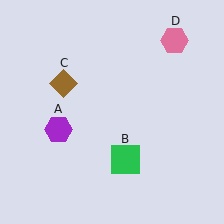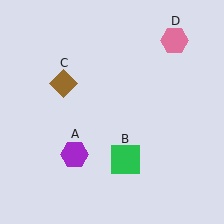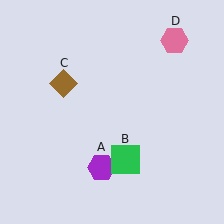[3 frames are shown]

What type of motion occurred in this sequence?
The purple hexagon (object A) rotated counterclockwise around the center of the scene.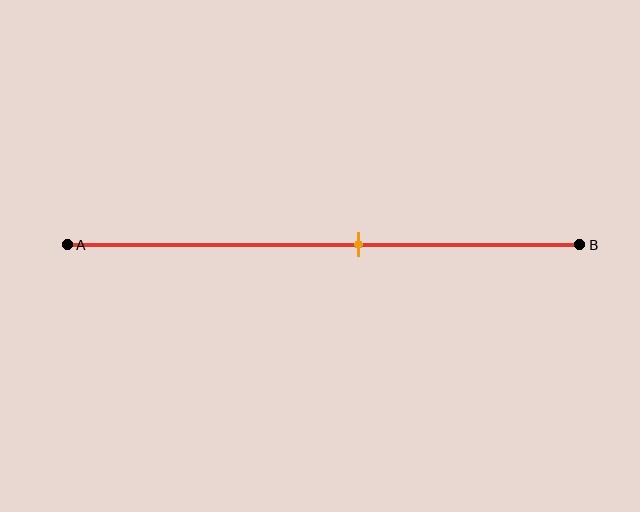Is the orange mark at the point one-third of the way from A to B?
No, the mark is at about 55% from A, not at the 33% one-third point.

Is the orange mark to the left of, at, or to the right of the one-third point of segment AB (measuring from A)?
The orange mark is to the right of the one-third point of segment AB.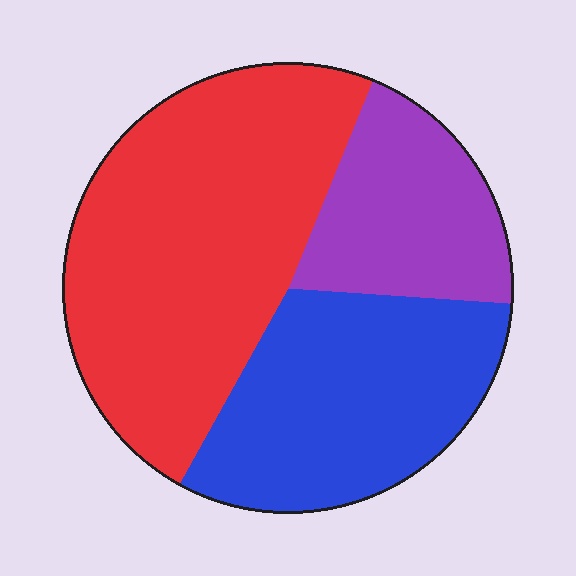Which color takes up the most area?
Red, at roughly 50%.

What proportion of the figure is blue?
Blue covers about 30% of the figure.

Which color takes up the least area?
Purple, at roughly 20%.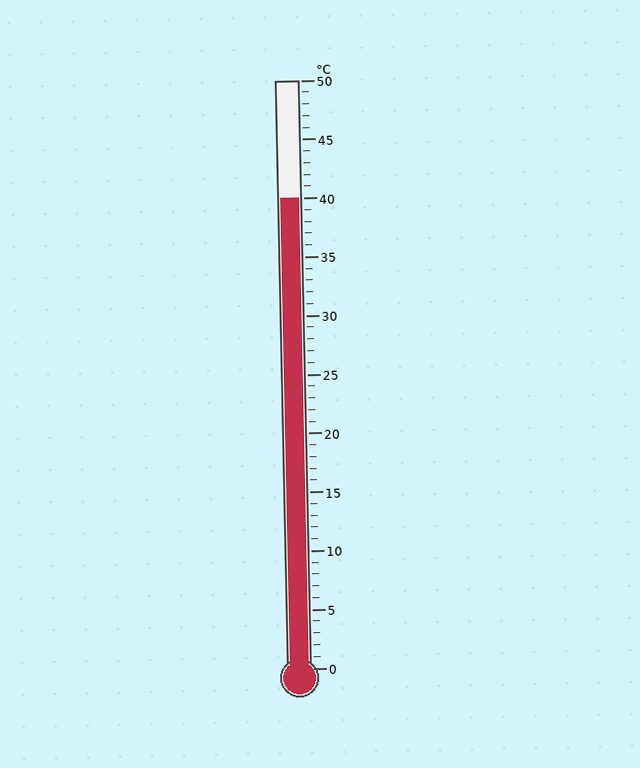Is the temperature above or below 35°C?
The temperature is above 35°C.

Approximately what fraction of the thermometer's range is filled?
The thermometer is filled to approximately 80% of its range.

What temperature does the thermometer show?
The thermometer shows approximately 40°C.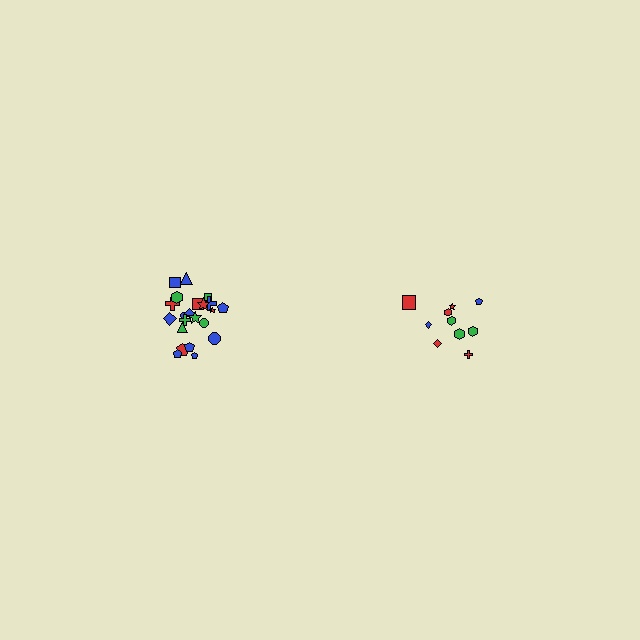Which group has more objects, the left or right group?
The left group.